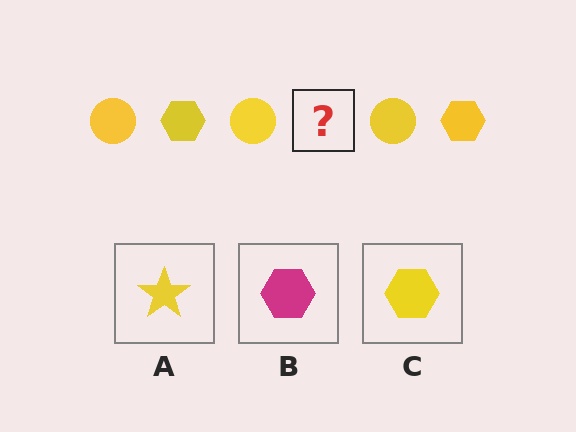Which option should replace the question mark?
Option C.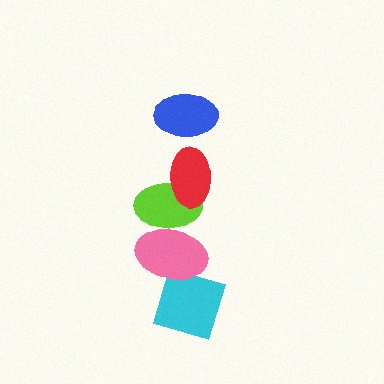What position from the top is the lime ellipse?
The lime ellipse is 3rd from the top.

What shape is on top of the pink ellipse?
The lime ellipse is on top of the pink ellipse.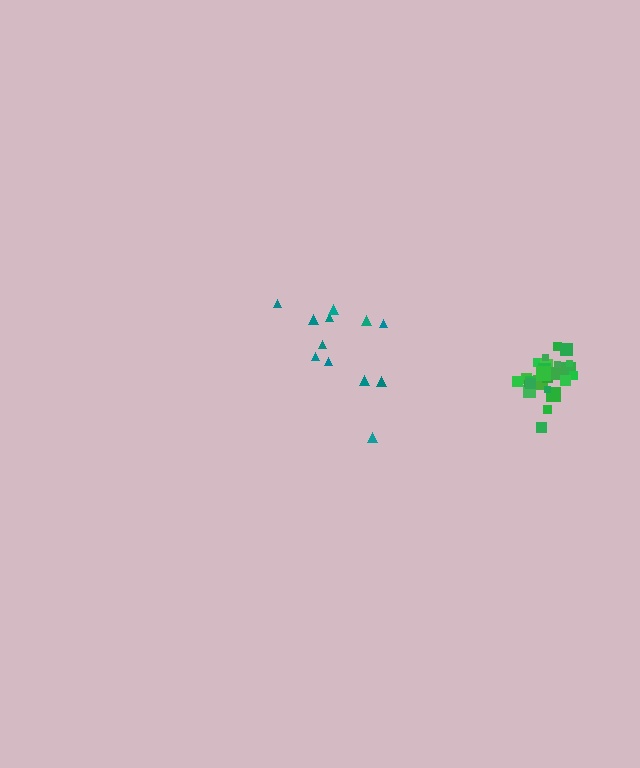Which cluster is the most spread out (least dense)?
Teal.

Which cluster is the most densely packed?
Green.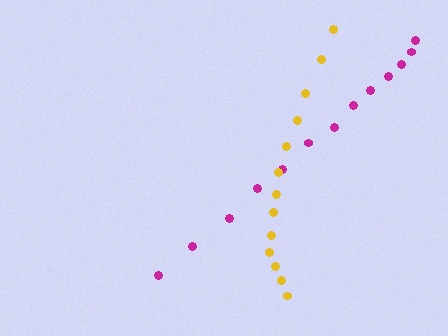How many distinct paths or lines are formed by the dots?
There are 2 distinct paths.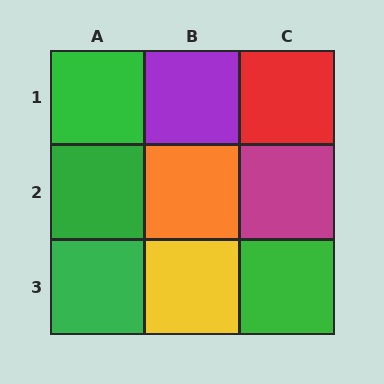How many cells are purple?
1 cell is purple.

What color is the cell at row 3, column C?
Green.